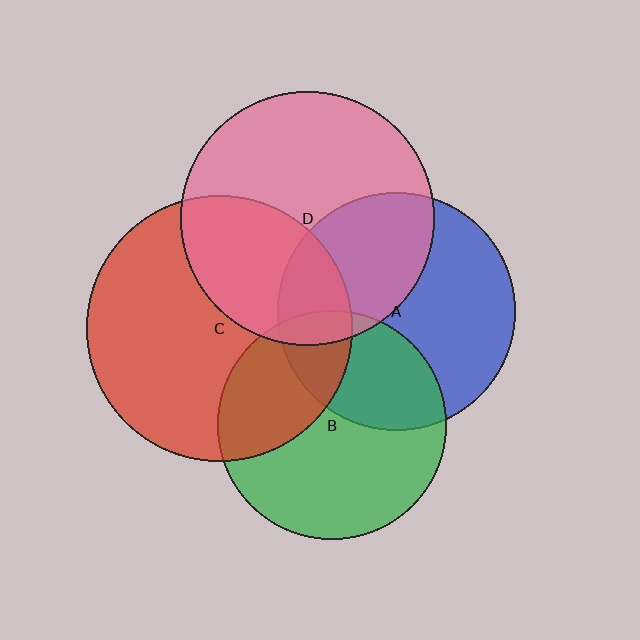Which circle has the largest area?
Circle C (red).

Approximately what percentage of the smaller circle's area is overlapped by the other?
Approximately 5%.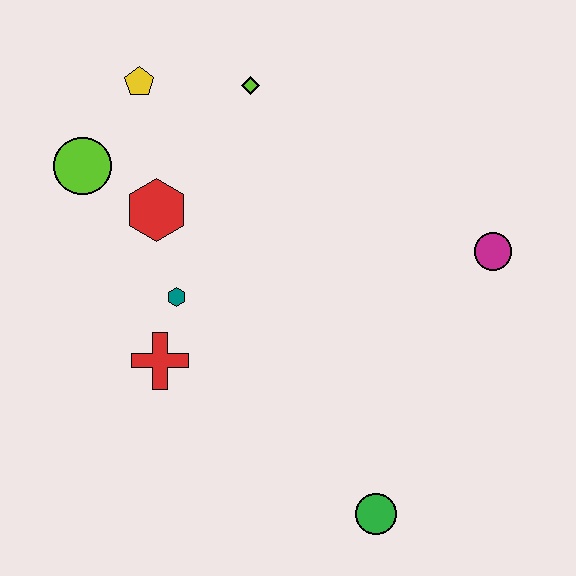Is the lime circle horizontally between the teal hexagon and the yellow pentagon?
No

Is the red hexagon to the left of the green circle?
Yes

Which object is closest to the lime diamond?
The yellow pentagon is closest to the lime diamond.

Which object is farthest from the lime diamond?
The green circle is farthest from the lime diamond.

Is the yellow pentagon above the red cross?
Yes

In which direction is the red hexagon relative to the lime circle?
The red hexagon is to the right of the lime circle.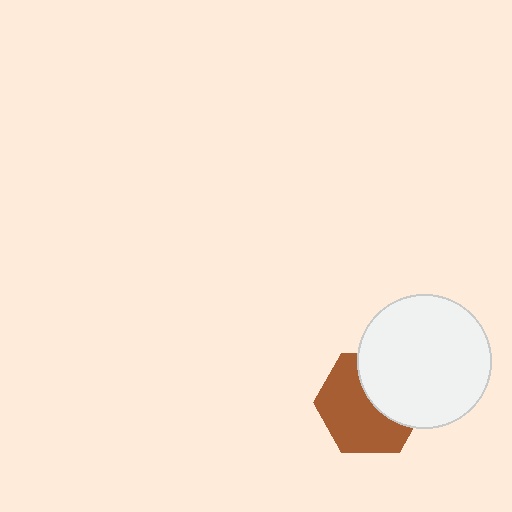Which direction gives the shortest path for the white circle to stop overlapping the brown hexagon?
Moving toward the upper-right gives the shortest separation.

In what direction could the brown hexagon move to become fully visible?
The brown hexagon could move toward the lower-left. That would shift it out from behind the white circle entirely.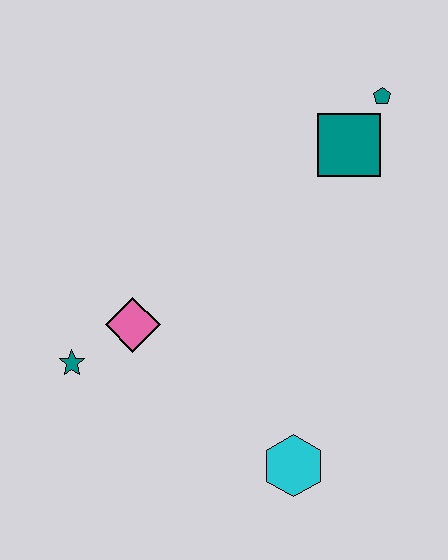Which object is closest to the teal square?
The teal pentagon is closest to the teal square.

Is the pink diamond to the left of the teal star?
No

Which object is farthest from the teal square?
The teal star is farthest from the teal square.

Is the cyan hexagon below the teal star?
Yes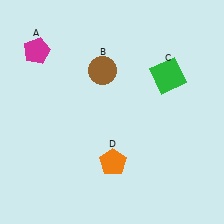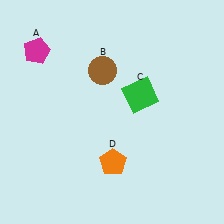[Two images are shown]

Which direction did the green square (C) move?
The green square (C) moved left.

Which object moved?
The green square (C) moved left.